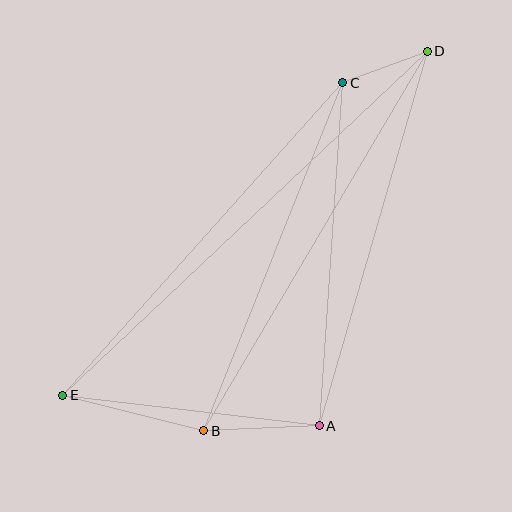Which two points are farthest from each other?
Points D and E are farthest from each other.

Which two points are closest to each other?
Points C and D are closest to each other.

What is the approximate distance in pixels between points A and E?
The distance between A and E is approximately 258 pixels.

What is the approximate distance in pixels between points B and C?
The distance between B and C is approximately 375 pixels.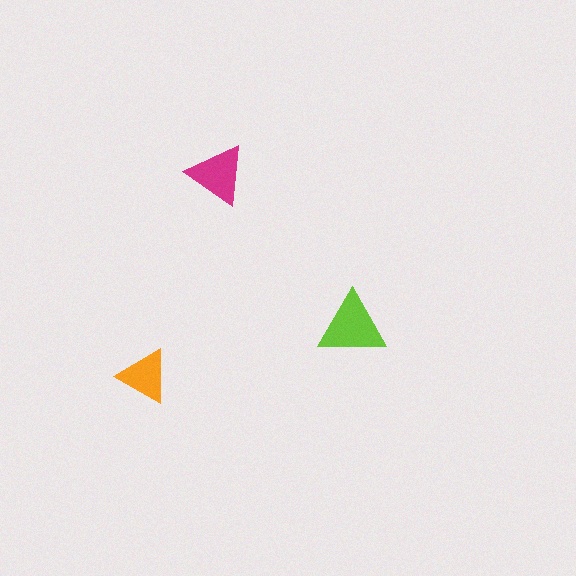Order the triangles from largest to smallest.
the lime one, the magenta one, the orange one.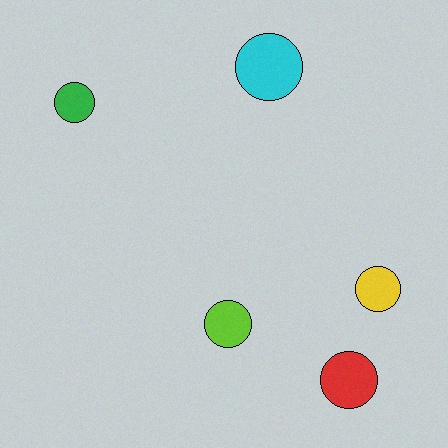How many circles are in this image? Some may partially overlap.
There are 5 circles.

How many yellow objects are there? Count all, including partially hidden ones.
There is 1 yellow object.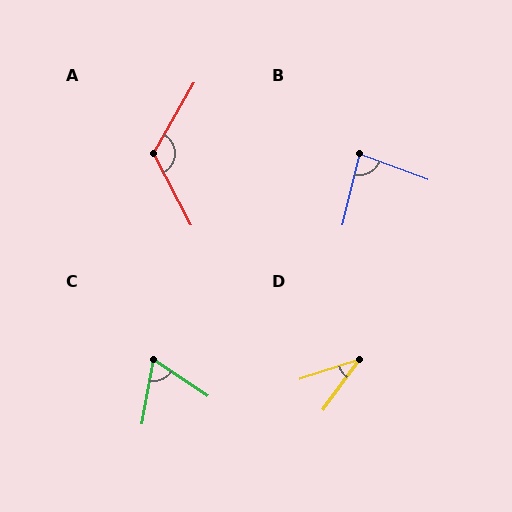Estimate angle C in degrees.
Approximately 67 degrees.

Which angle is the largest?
A, at approximately 123 degrees.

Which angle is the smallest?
D, at approximately 37 degrees.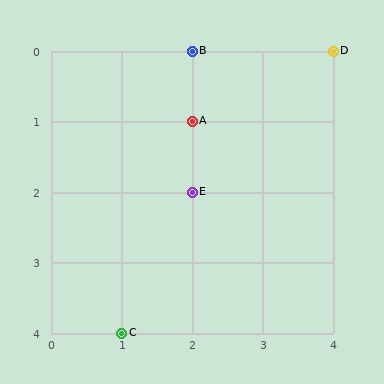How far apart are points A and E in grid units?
Points A and E are 1 row apart.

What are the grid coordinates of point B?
Point B is at grid coordinates (2, 0).